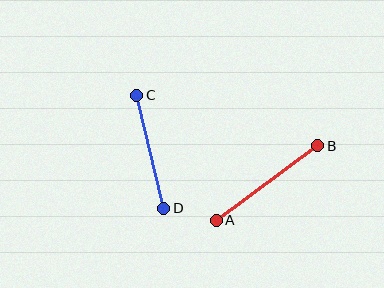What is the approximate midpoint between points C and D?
The midpoint is at approximately (150, 152) pixels.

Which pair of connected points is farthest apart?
Points A and B are farthest apart.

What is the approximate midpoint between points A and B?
The midpoint is at approximately (267, 183) pixels.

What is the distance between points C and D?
The distance is approximately 117 pixels.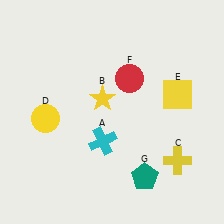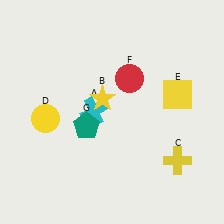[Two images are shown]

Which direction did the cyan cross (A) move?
The cyan cross (A) moved up.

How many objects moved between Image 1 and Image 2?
2 objects moved between the two images.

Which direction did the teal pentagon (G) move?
The teal pentagon (G) moved left.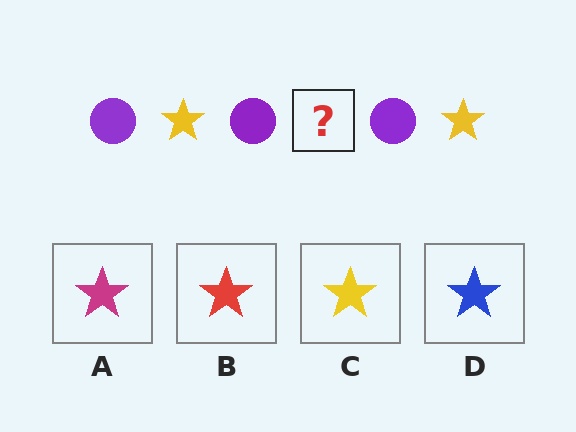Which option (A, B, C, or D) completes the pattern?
C.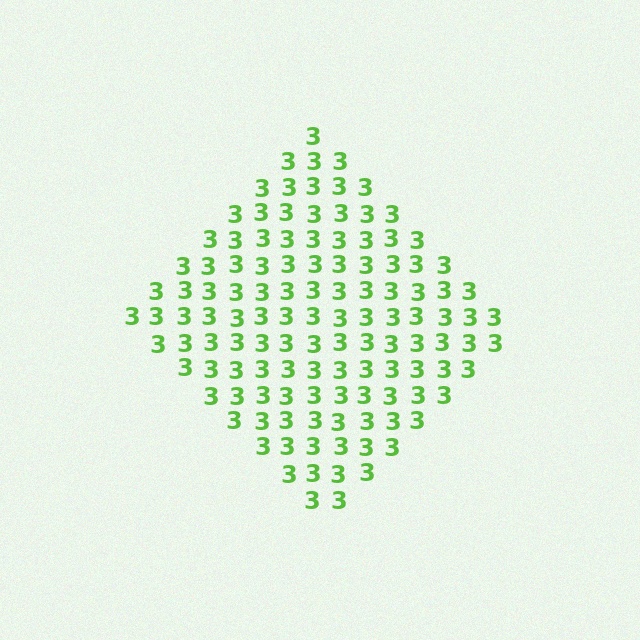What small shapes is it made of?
It is made of small digit 3's.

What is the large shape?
The large shape is a diamond.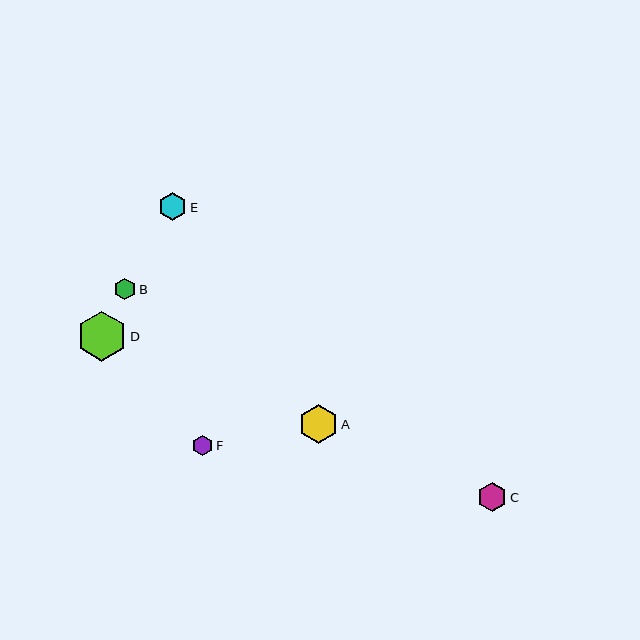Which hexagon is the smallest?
Hexagon F is the smallest with a size of approximately 21 pixels.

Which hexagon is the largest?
Hexagon D is the largest with a size of approximately 50 pixels.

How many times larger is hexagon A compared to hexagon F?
Hexagon A is approximately 1.9 times the size of hexagon F.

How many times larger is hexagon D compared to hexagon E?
Hexagon D is approximately 1.8 times the size of hexagon E.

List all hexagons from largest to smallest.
From largest to smallest: D, A, C, E, B, F.